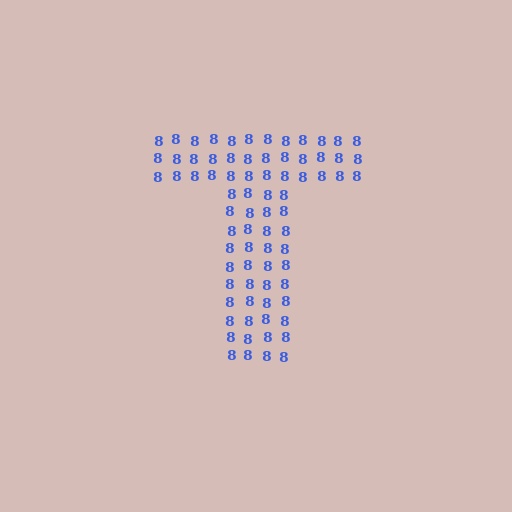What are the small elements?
The small elements are digit 8's.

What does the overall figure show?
The overall figure shows the letter T.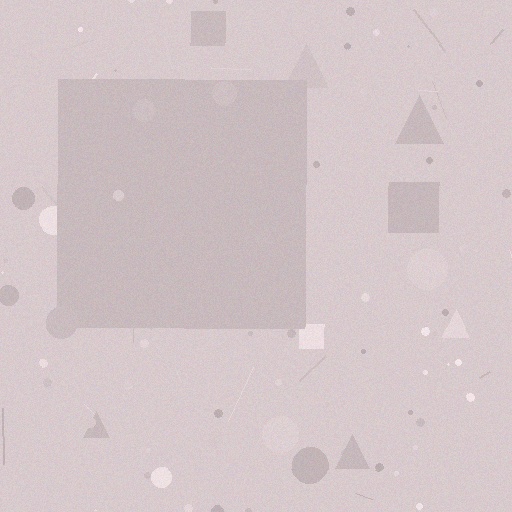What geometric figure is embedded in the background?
A square is embedded in the background.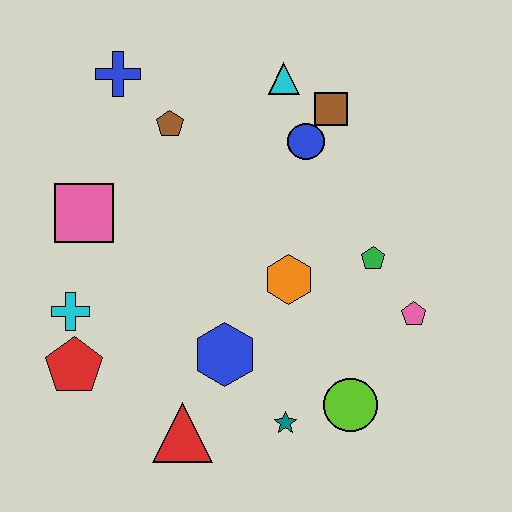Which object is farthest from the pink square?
The pink pentagon is farthest from the pink square.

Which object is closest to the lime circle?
The teal star is closest to the lime circle.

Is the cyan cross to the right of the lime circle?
No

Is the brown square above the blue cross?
No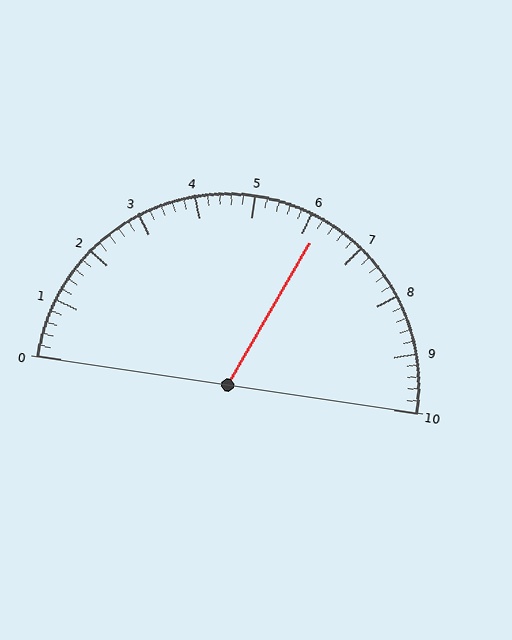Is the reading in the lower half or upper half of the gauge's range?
The reading is in the upper half of the range (0 to 10).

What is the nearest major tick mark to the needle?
The nearest major tick mark is 6.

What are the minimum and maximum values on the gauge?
The gauge ranges from 0 to 10.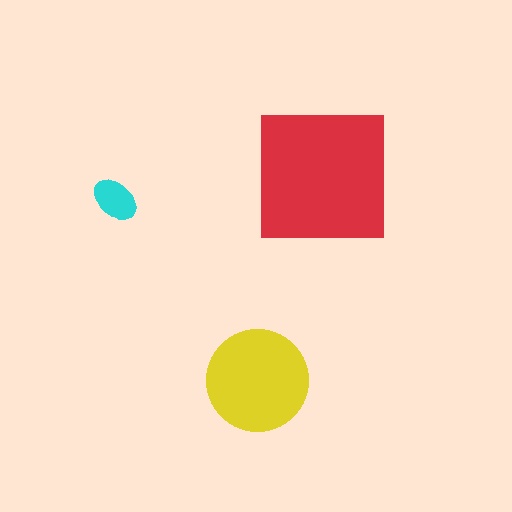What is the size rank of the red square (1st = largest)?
1st.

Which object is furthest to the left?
The cyan ellipse is leftmost.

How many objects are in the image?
There are 3 objects in the image.